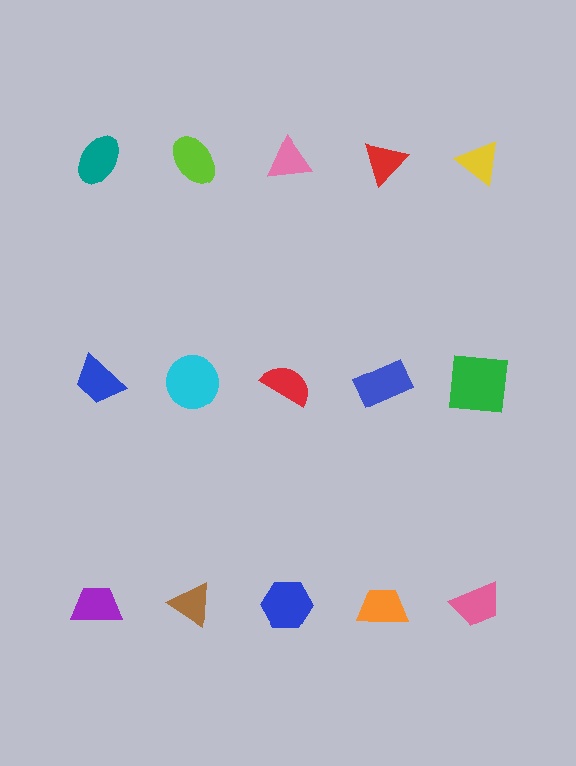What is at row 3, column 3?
A blue hexagon.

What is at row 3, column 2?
A brown triangle.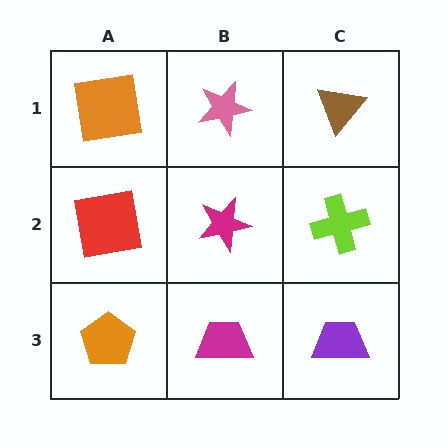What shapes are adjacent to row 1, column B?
A magenta star (row 2, column B), an orange square (row 1, column A), a brown triangle (row 1, column C).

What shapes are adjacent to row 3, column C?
A lime cross (row 2, column C), a magenta trapezoid (row 3, column B).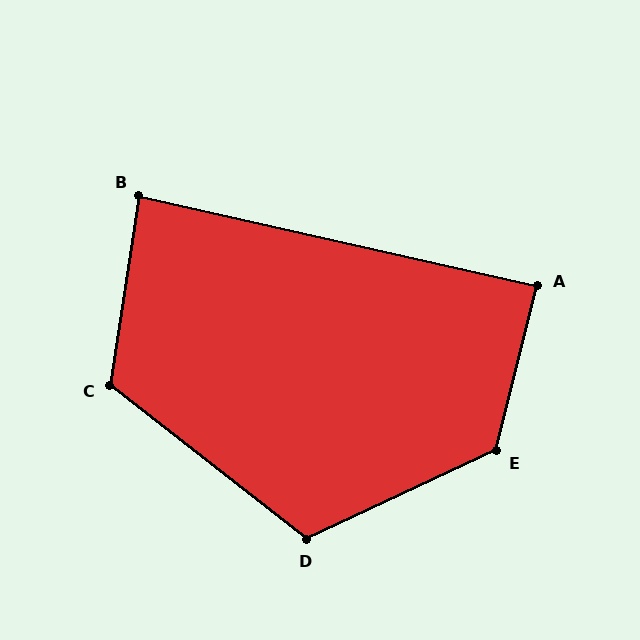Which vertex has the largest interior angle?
E, at approximately 129 degrees.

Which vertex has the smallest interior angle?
B, at approximately 86 degrees.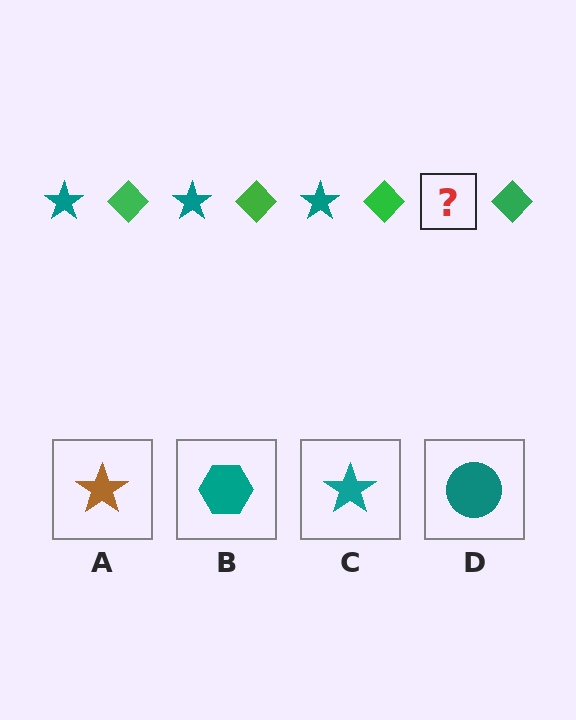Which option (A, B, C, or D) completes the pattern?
C.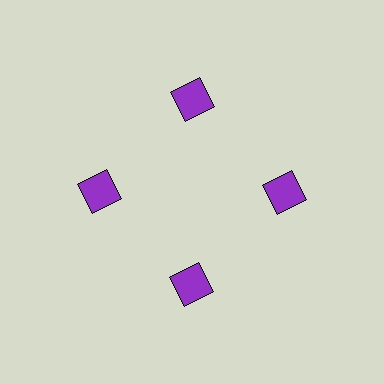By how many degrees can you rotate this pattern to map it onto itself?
The pattern maps onto itself every 90 degrees of rotation.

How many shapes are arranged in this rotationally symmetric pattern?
There are 4 shapes, arranged in 4 groups of 1.